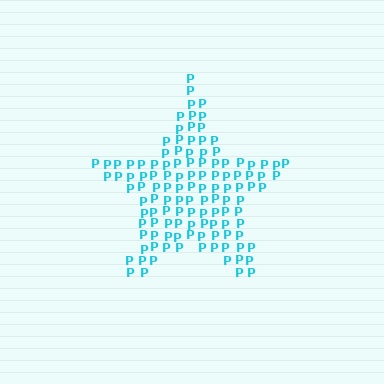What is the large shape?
The large shape is a star.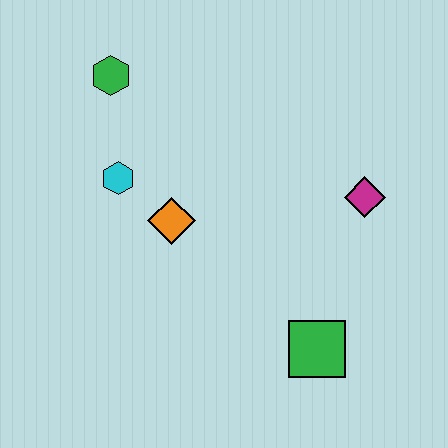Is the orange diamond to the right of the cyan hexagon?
Yes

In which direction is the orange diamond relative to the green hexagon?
The orange diamond is below the green hexagon.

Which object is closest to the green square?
The magenta diamond is closest to the green square.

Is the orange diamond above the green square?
Yes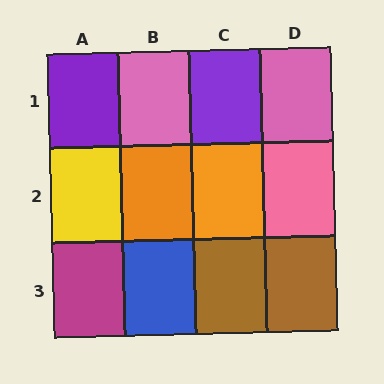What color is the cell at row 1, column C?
Purple.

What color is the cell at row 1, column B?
Pink.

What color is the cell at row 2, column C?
Orange.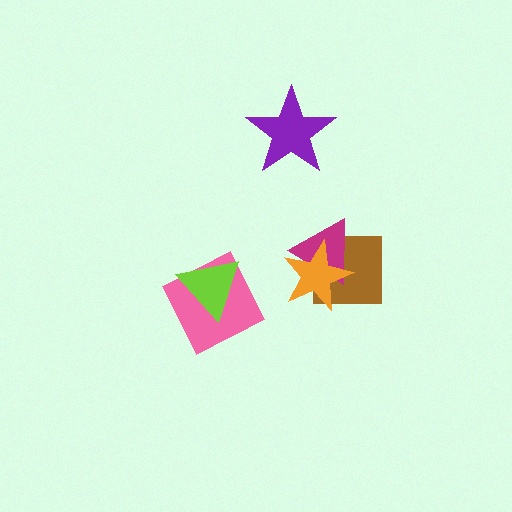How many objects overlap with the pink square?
1 object overlaps with the pink square.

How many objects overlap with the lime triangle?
1 object overlaps with the lime triangle.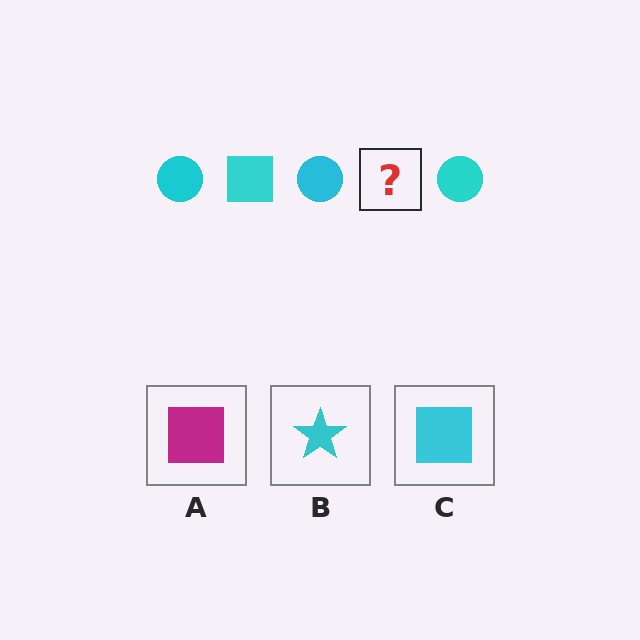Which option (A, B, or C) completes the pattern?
C.